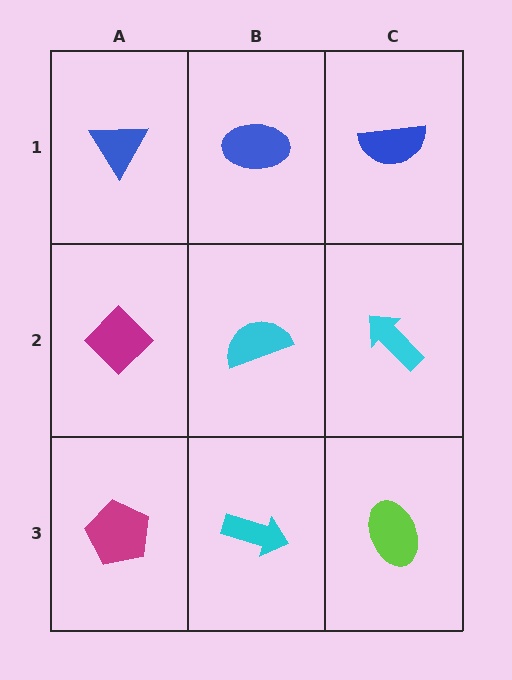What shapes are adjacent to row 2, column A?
A blue triangle (row 1, column A), a magenta pentagon (row 3, column A), a cyan semicircle (row 2, column B).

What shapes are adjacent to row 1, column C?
A cyan arrow (row 2, column C), a blue ellipse (row 1, column B).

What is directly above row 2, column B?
A blue ellipse.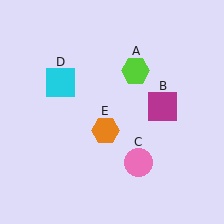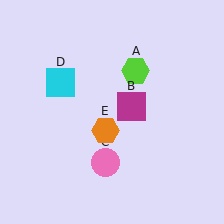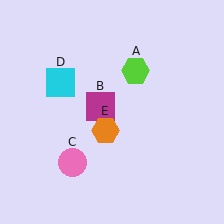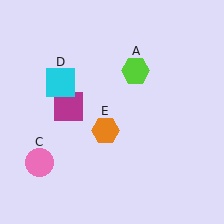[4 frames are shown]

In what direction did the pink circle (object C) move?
The pink circle (object C) moved left.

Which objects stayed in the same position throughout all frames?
Lime hexagon (object A) and cyan square (object D) and orange hexagon (object E) remained stationary.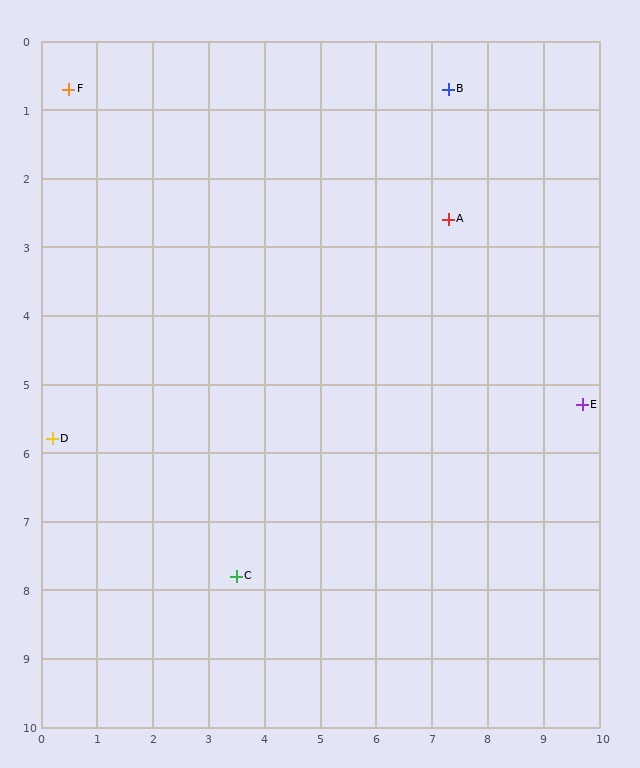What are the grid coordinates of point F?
Point F is at approximately (0.5, 0.7).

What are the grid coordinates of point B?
Point B is at approximately (7.3, 0.7).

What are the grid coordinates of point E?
Point E is at approximately (9.7, 5.3).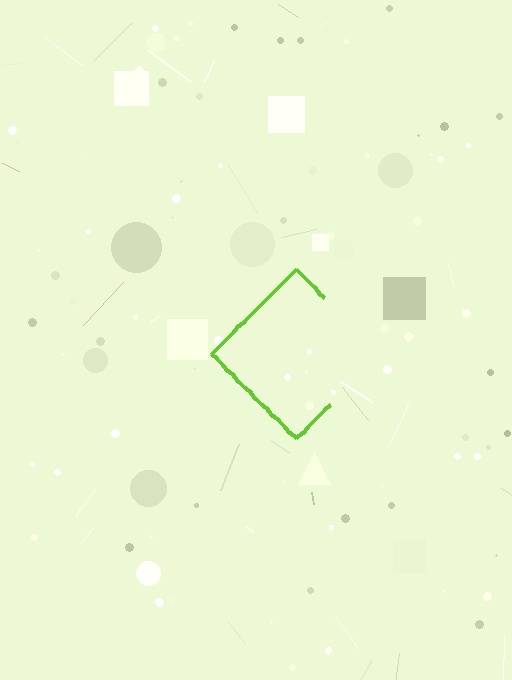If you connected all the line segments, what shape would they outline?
They would outline a diamond.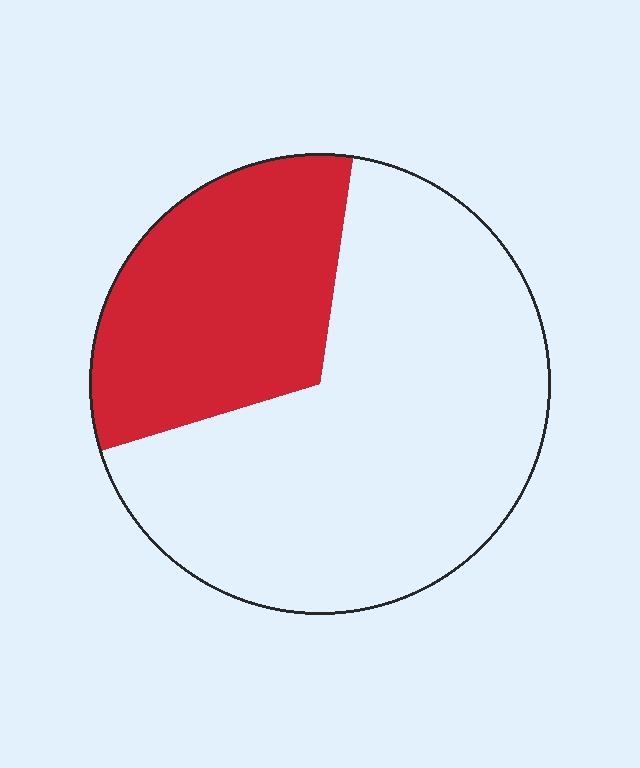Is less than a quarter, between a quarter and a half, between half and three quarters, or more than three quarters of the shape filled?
Between a quarter and a half.